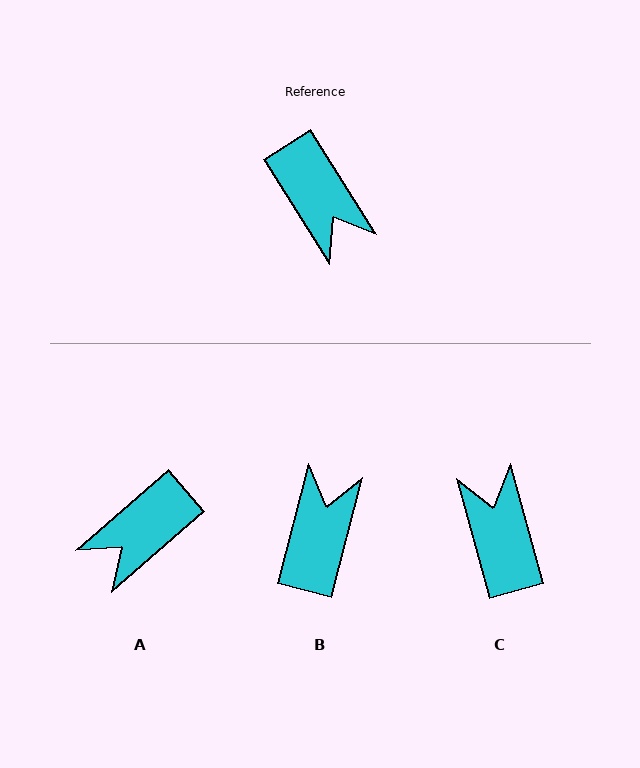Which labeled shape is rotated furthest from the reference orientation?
C, about 163 degrees away.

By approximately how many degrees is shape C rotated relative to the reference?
Approximately 163 degrees counter-clockwise.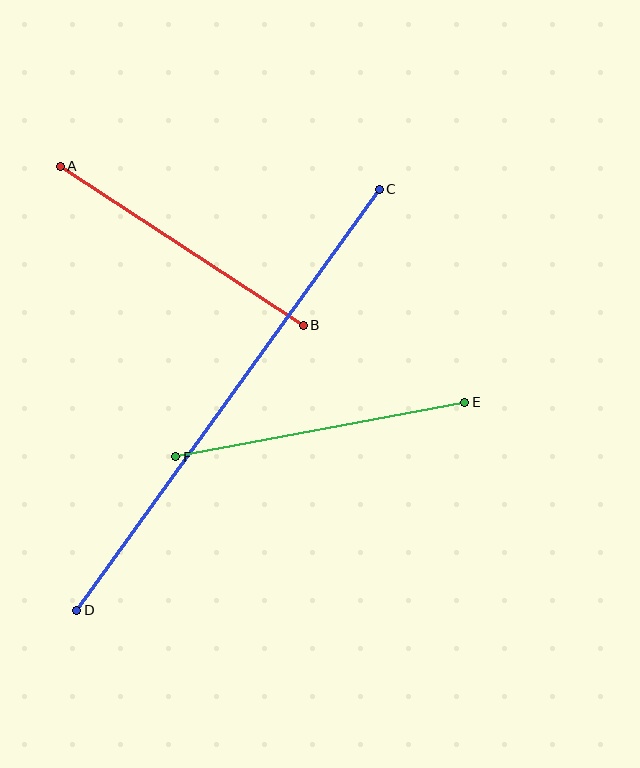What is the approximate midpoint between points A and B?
The midpoint is at approximately (182, 246) pixels.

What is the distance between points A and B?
The distance is approximately 290 pixels.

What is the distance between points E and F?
The distance is approximately 294 pixels.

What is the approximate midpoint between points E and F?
The midpoint is at approximately (320, 430) pixels.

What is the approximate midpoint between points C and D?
The midpoint is at approximately (228, 400) pixels.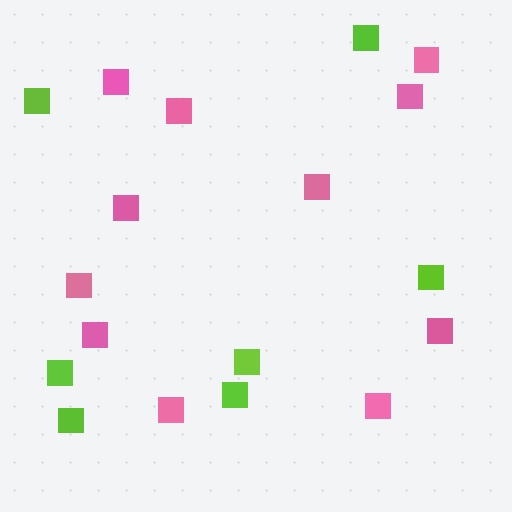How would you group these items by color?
There are 2 groups: one group of pink squares (11) and one group of lime squares (7).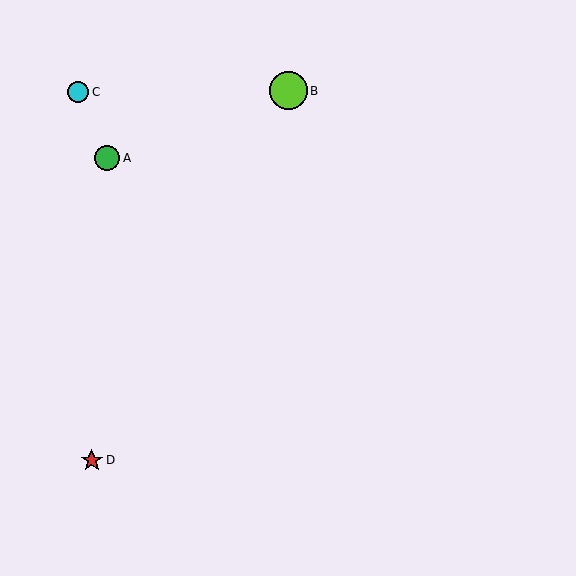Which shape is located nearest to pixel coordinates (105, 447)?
The red star (labeled D) at (92, 460) is nearest to that location.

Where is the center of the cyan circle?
The center of the cyan circle is at (78, 92).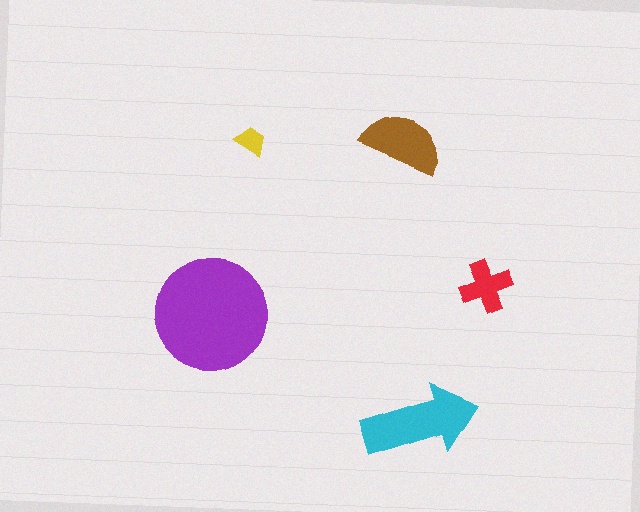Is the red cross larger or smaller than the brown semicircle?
Smaller.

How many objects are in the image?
There are 5 objects in the image.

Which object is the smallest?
The yellow trapezoid.